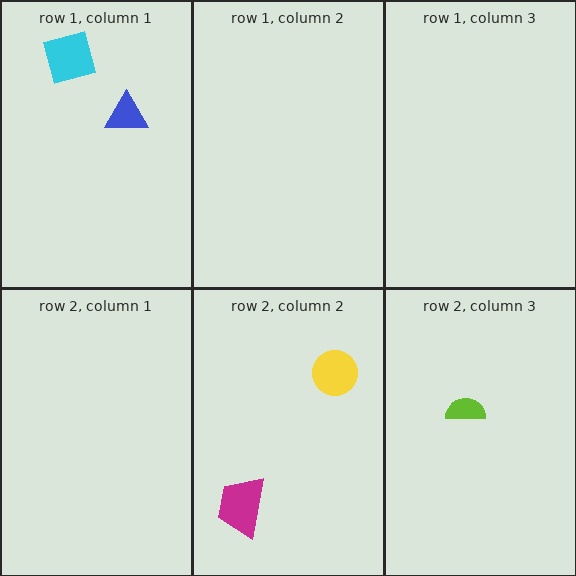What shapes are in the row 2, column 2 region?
The yellow circle, the magenta trapezoid.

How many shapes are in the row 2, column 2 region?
2.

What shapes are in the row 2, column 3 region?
The lime semicircle.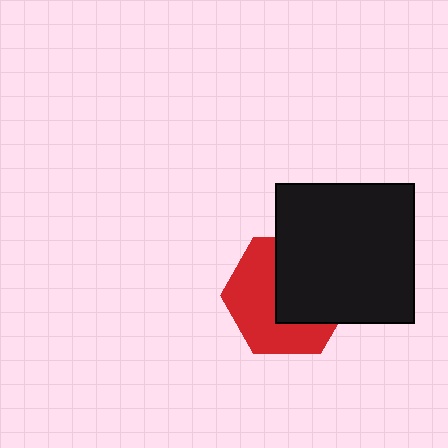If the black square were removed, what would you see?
You would see the complete red hexagon.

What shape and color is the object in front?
The object in front is a black square.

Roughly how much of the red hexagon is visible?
About half of it is visible (roughly 52%).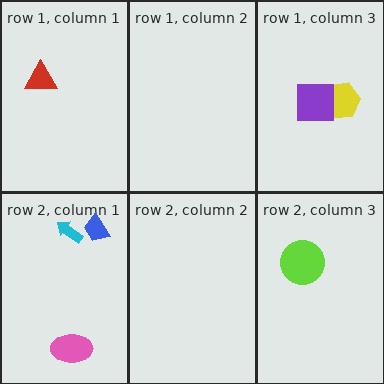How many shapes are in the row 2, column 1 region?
3.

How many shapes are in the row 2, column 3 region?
1.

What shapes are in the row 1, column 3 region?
The yellow hexagon, the purple square.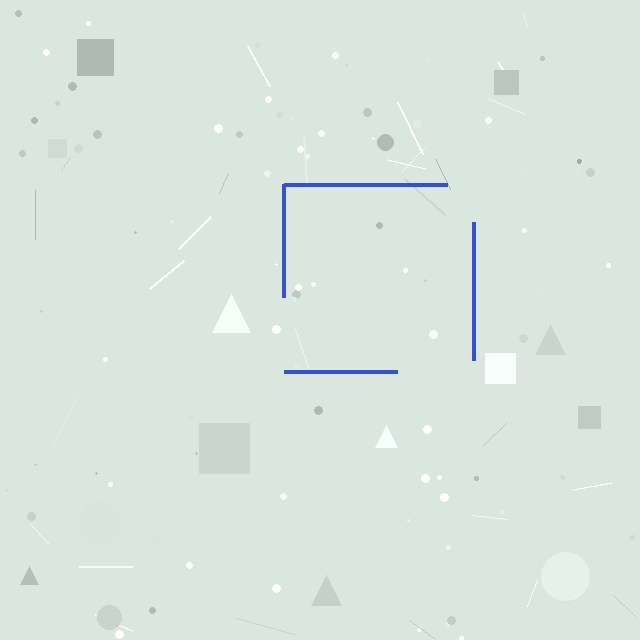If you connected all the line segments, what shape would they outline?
They would outline a square.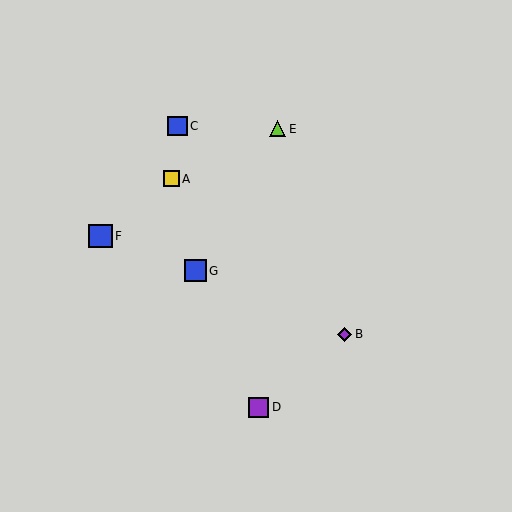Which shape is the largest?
The blue square (labeled F) is the largest.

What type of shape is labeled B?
Shape B is a purple diamond.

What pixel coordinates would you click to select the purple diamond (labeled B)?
Click at (345, 334) to select the purple diamond B.